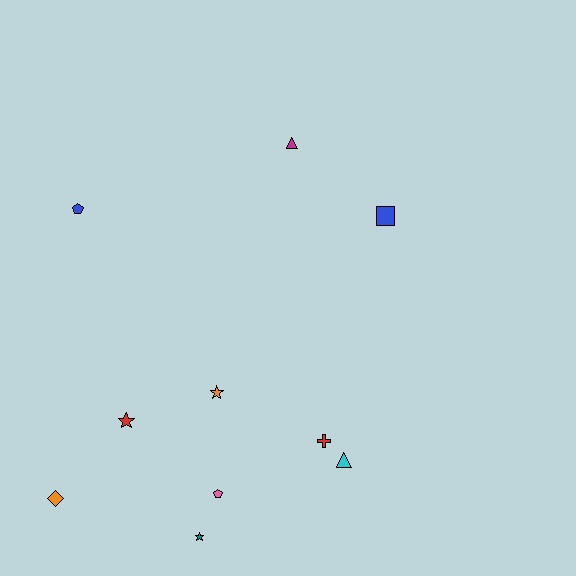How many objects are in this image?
There are 10 objects.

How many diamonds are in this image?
There is 1 diamond.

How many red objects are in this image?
There are 2 red objects.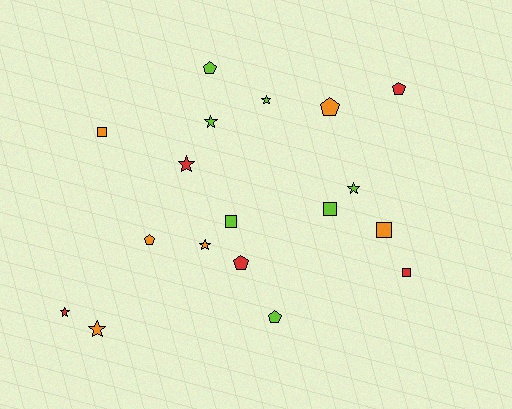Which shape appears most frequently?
Star, with 7 objects.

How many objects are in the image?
There are 18 objects.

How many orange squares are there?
There are 2 orange squares.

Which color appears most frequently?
Lime, with 7 objects.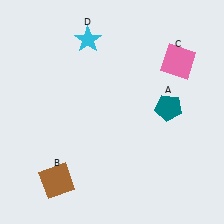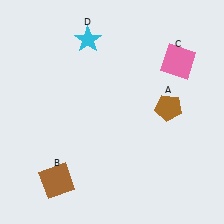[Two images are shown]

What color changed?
The pentagon (A) changed from teal in Image 1 to brown in Image 2.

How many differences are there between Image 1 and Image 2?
There is 1 difference between the two images.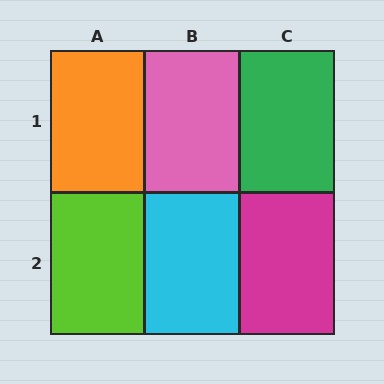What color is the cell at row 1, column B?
Pink.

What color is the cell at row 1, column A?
Orange.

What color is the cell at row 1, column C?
Green.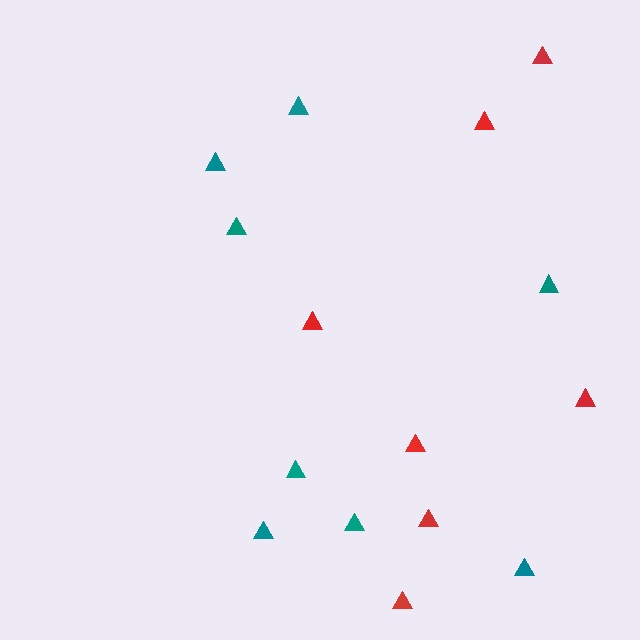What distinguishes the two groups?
There are 2 groups: one group of red triangles (7) and one group of teal triangles (8).